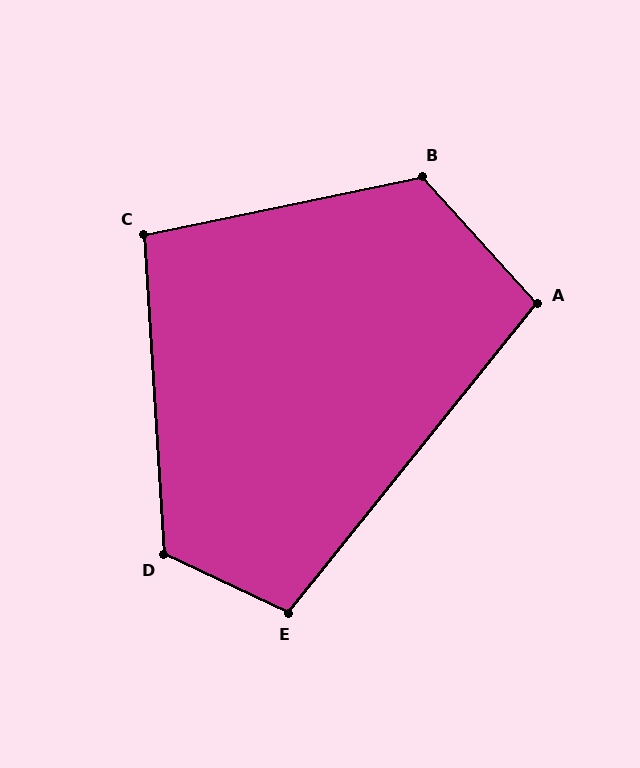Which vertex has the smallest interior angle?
C, at approximately 98 degrees.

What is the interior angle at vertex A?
Approximately 99 degrees (obtuse).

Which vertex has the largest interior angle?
B, at approximately 120 degrees.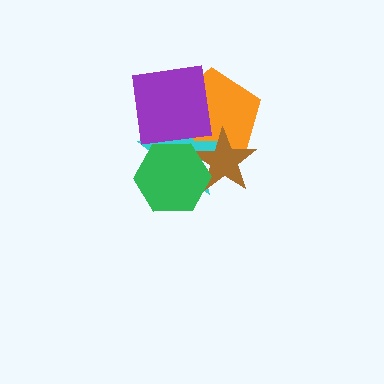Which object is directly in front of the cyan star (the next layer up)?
The brown star is directly in front of the cyan star.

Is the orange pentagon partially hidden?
Yes, it is partially covered by another shape.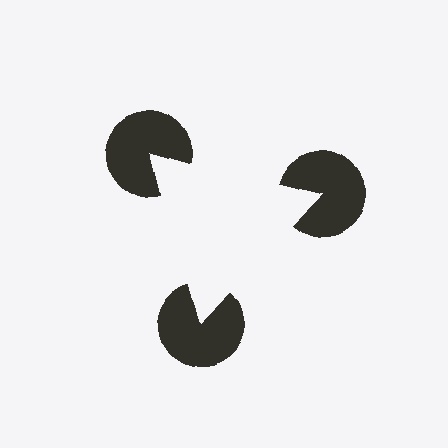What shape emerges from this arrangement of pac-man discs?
An illusory triangle — its edges are inferred from the aligned wedge cuts in the pac-man discs, not physically drawn.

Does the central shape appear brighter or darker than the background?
It typically appears slightly brighter than the background, even though no actual brightness change is drawn.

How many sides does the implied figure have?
3 sides.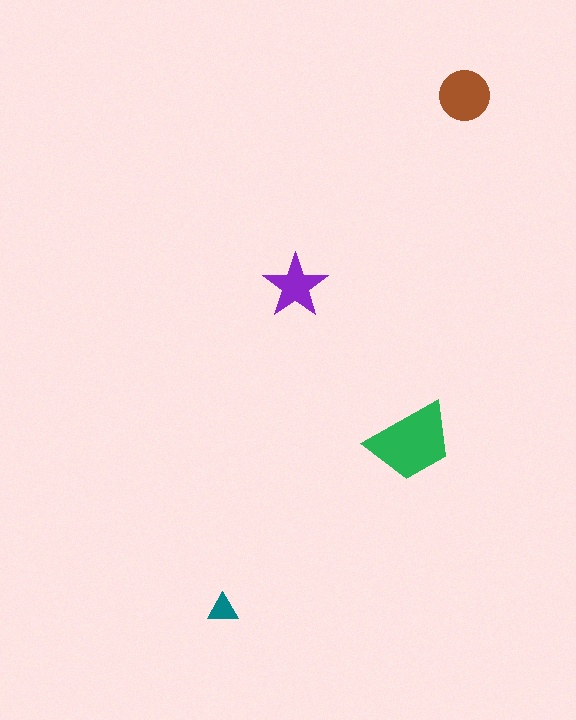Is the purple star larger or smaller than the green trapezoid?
Smaller.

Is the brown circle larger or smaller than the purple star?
Larger.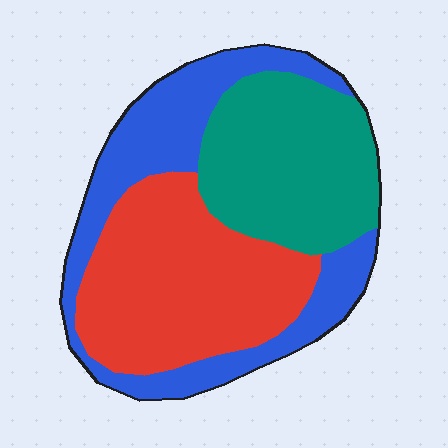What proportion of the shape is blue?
Blue covers roughly 30% of the shape.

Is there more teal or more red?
Red.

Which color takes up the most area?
Red, at roughly 35%.